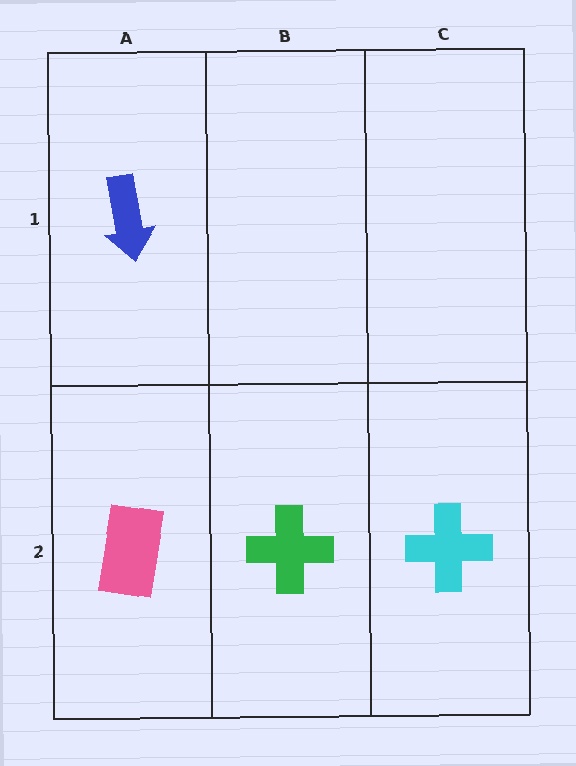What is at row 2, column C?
A cyan cross.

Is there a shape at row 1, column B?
No, that cell is empty.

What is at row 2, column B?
A green cross.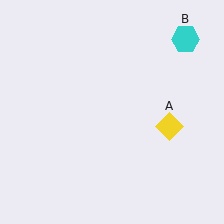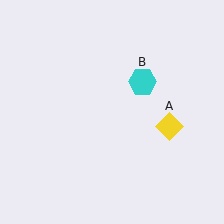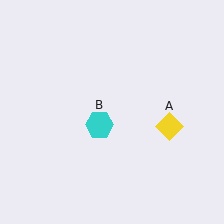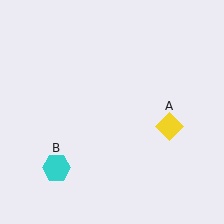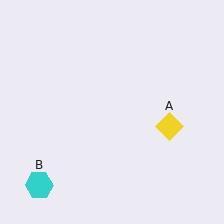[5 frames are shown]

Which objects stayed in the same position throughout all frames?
Yellow diamond (object A) remained stationary.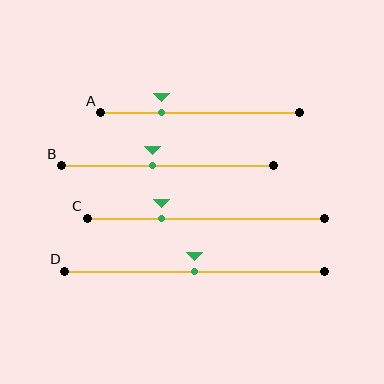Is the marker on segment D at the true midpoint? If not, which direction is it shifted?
Yes, the marker on segment D is at the true midpoint.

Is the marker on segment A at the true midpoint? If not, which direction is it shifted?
No, the marker on segment A is shifted to the left by about 19% of the segment length.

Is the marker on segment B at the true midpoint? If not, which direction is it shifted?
No, the marker on segment B is shifted to the left by about 7% of the segment length.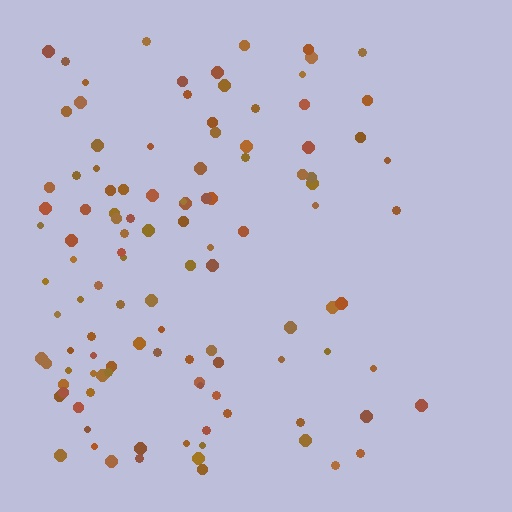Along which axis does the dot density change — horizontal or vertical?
Horizontal.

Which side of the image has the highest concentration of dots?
The left.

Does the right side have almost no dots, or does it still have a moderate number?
Still a moderate number, just noticeably fewer than the left.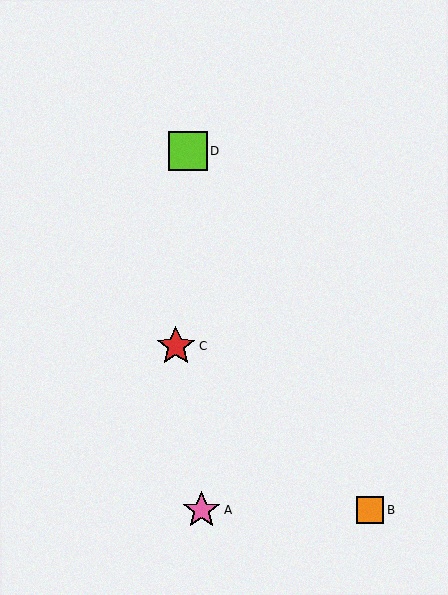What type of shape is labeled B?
Shape B is an orange square.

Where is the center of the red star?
The center of the red star is at (176, 346).